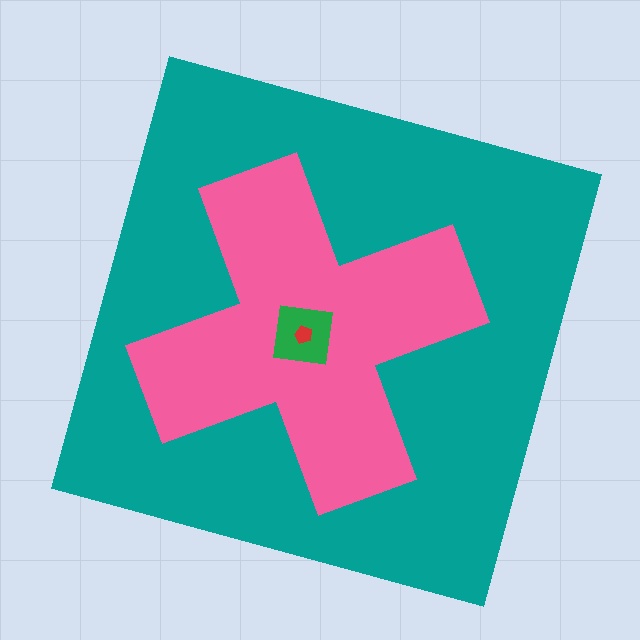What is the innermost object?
The red pentagon.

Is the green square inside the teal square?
Yes.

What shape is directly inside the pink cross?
The green square.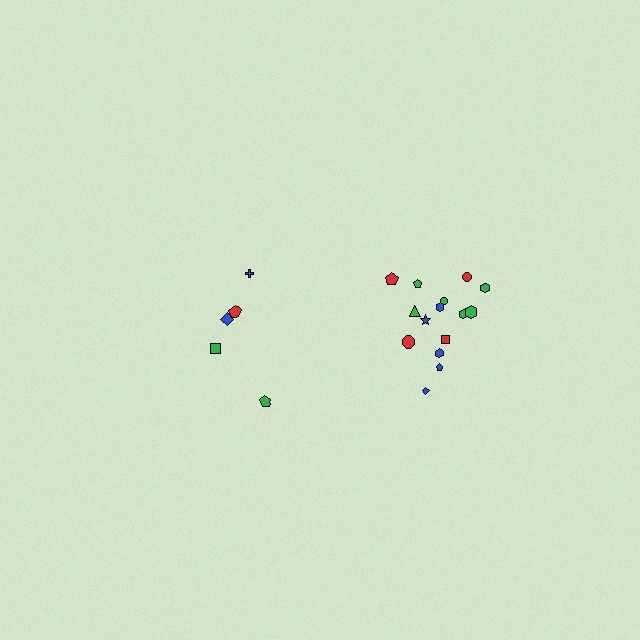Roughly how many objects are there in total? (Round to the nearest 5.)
Roughly 20 objects in total.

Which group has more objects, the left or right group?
The right group.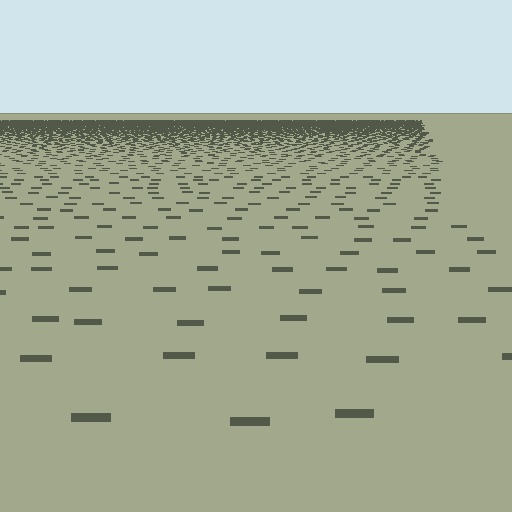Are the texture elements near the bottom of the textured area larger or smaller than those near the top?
Larger. Near the bottom, elements are closer to the viewer and appear at a bigger on-screen size.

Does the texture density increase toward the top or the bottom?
Density increases toward the top.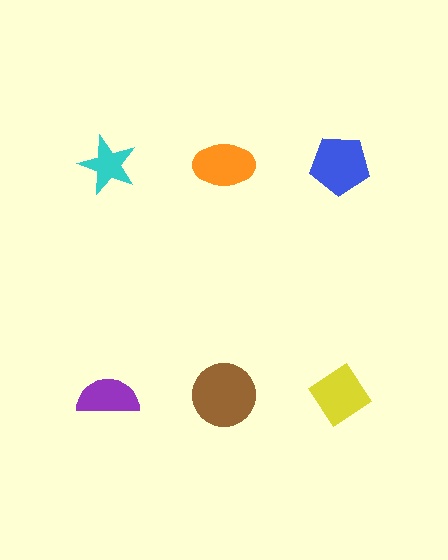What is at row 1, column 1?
A cyan star.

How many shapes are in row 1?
3 shapes.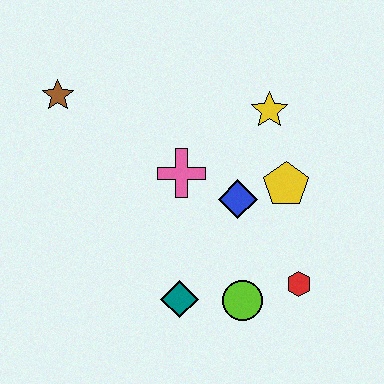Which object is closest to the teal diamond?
The lime circle is closest to the teal diamond.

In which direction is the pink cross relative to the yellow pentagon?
The pink cross is to the left of the yellow pentagon.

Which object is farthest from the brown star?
The red hexagon is farthest from the brown star.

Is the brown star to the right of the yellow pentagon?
No